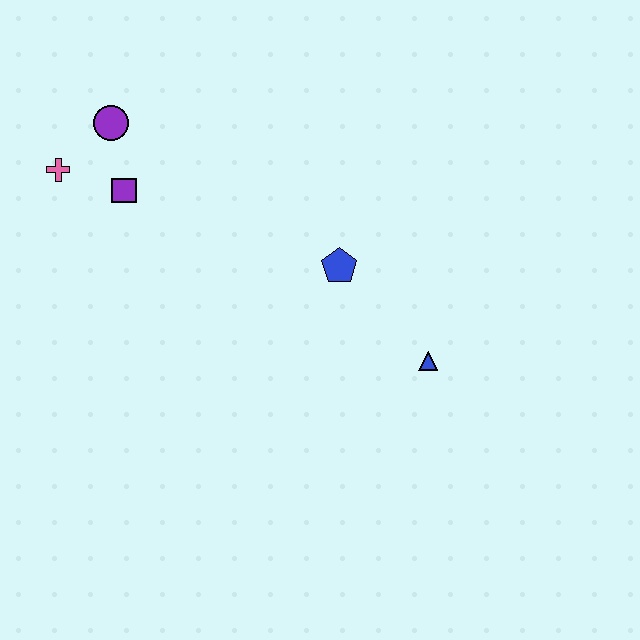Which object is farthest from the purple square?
The blue triangle is farthest from the purple square.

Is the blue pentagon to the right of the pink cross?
Yes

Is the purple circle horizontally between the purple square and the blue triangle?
No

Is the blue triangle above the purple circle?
No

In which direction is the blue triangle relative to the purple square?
The blue triangle is to the right of the purple square.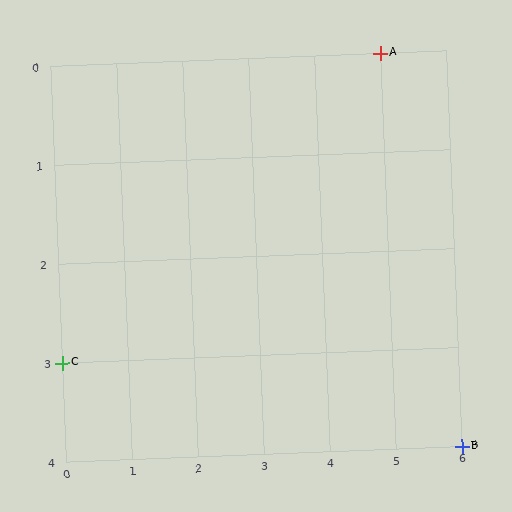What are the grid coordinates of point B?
Point B is at grid coordinates (6, 4).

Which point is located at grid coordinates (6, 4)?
Point B is at (6, 4).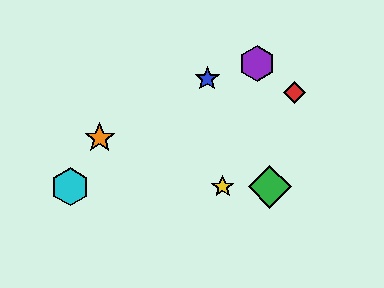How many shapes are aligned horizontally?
3 shapes (the green diamond, the yellow star, the cyan hexagon) are aligned horizontally.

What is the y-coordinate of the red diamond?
The red diamond is at y≈93.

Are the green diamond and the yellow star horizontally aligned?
Yes, both are at y≈187.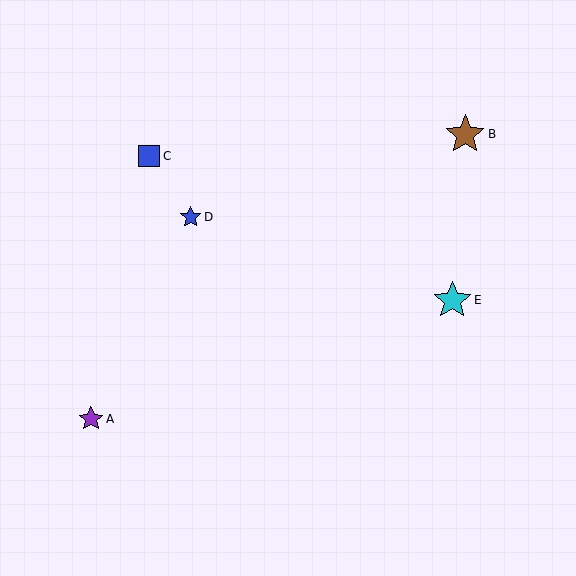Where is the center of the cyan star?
The center of the cyan star is at (452, 300).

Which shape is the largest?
The brown star (labeled B) is the largest.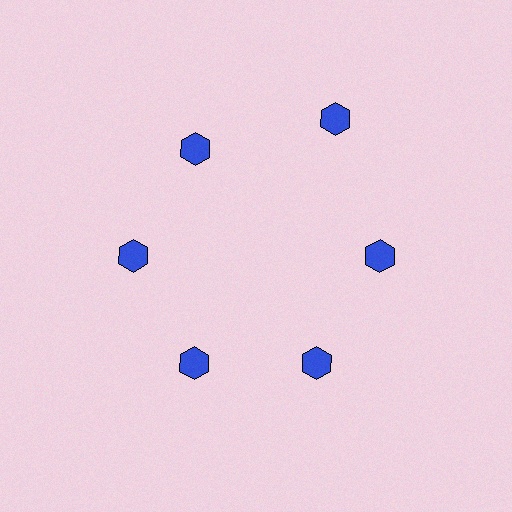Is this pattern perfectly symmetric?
No. The 6 blue hexagons are arranged in a ring, but one element near the 1 o'clock position is pushed outward from the center, breaking the 6-fold rotational symmetry.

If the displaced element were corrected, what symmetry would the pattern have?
It would have 6-fold rotational symmetry — the pattern would map onto itself every 60 degrees.